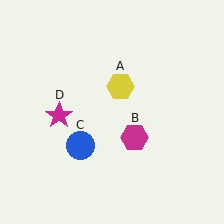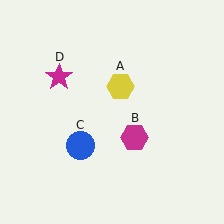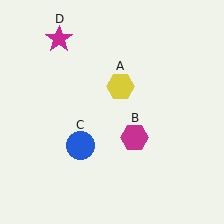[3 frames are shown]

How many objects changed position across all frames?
1 object changed position: magenta star (object D).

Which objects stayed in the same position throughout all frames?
Yellow hexagon (object A) and magenta hexagon (object B) and blue circle (object C) remained stationary.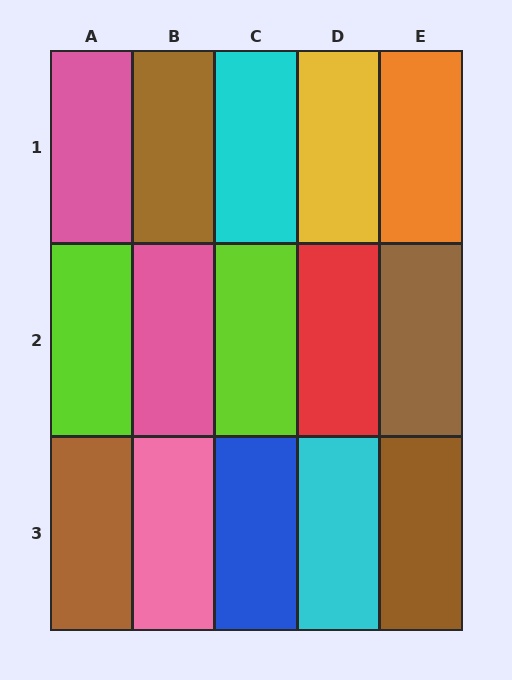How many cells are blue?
1 cell is blue.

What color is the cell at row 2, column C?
Lime.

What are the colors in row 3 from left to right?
Brown, pink, blue, cyan, brown.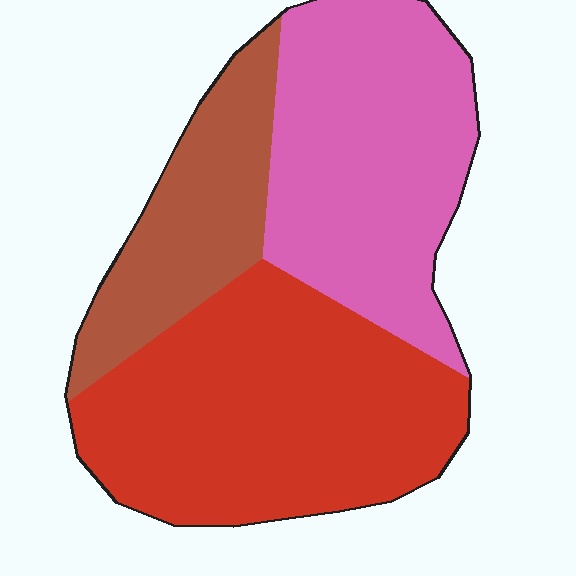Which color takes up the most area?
Red, at roughly 45%.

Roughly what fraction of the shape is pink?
Pink covers about 35% of the shape.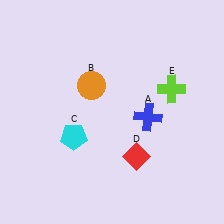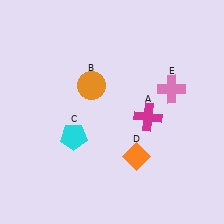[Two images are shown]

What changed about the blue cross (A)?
In Image 1, A is blue. In Image 2, it changed to magenta.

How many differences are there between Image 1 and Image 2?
There are 3 differences between the two images.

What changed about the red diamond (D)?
In Image 1, D is red. In Image 2, it changed to orange.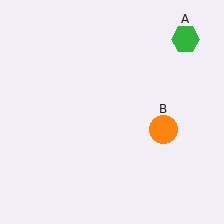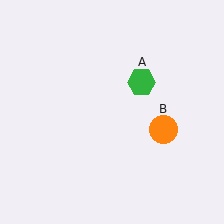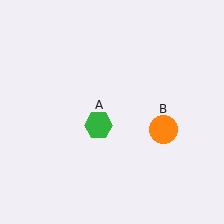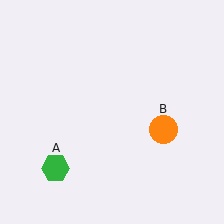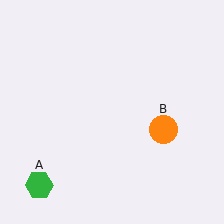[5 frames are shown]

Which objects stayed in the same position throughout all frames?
Orange circle (object B) remained stationary.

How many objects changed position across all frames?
1 object changed position: green hexagon (object A).